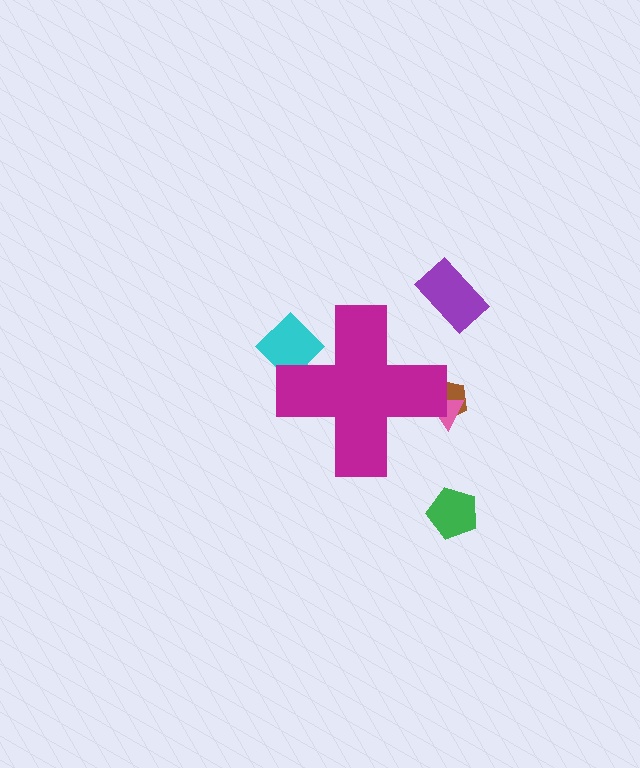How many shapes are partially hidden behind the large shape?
3 shapes are partially hidden.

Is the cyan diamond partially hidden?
Yes, the cyan diamond is partially hidden behind the magenta cross.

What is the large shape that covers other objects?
A magenta cross.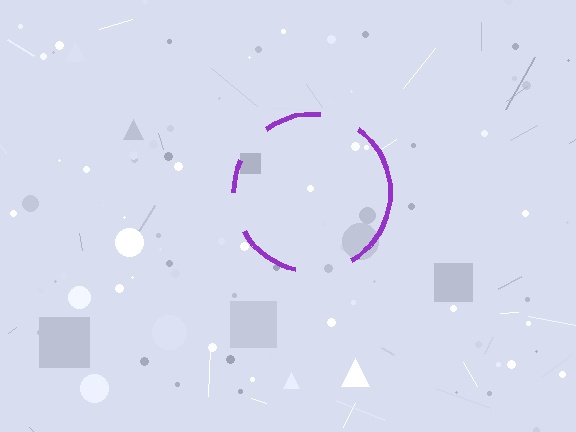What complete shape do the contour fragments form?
The contour fragments form a circle.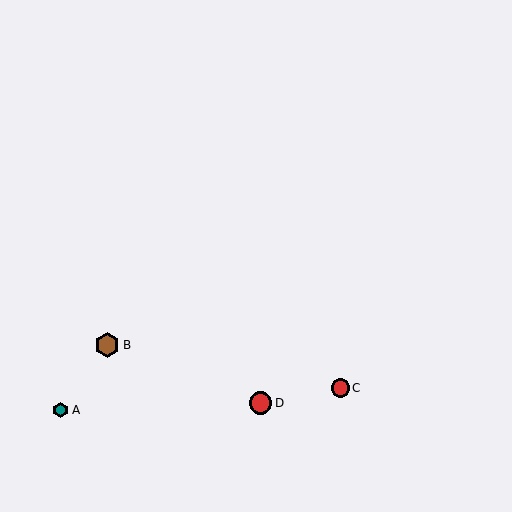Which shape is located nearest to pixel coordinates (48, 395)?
The teal hexagon (labeled A) at (61, 410) is nearest to that location.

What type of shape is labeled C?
Shape C is a red circle.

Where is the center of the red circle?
The center of the red circle is at (340, 388).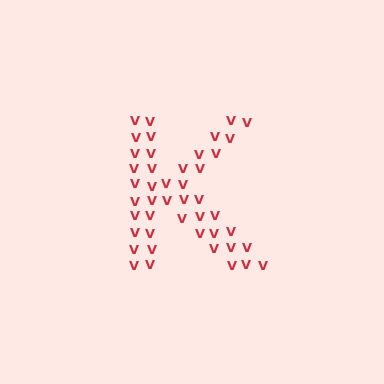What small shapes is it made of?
It is made of small letter V's.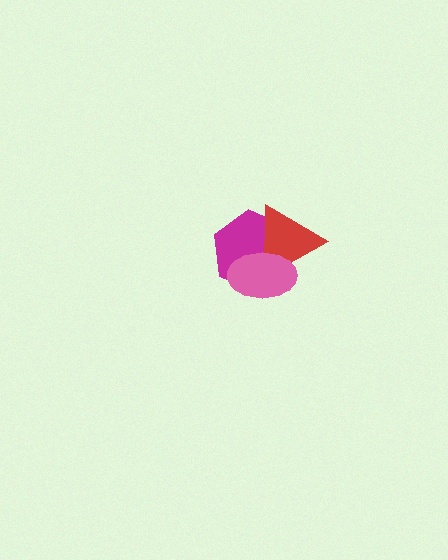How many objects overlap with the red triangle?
2 objects overlap with the red triangle.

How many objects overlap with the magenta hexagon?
2 objects overlap with the magenta hexagon.